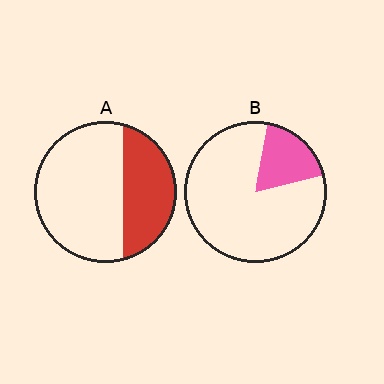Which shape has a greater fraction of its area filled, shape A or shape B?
Shape A.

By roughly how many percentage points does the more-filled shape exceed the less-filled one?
By roughly 15 percentage points (A over B).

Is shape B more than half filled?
No.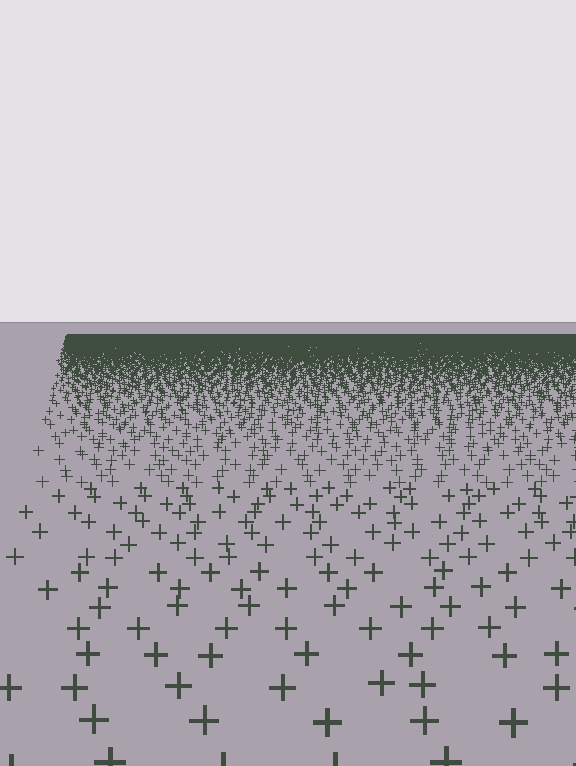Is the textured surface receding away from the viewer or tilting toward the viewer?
The surface is receding away from the viewer. Texture elements get smaller and denser toward the top.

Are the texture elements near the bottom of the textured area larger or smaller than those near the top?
Larger. Near the bottom, elements are closer to the viewer and appear at a bigger on-screen size.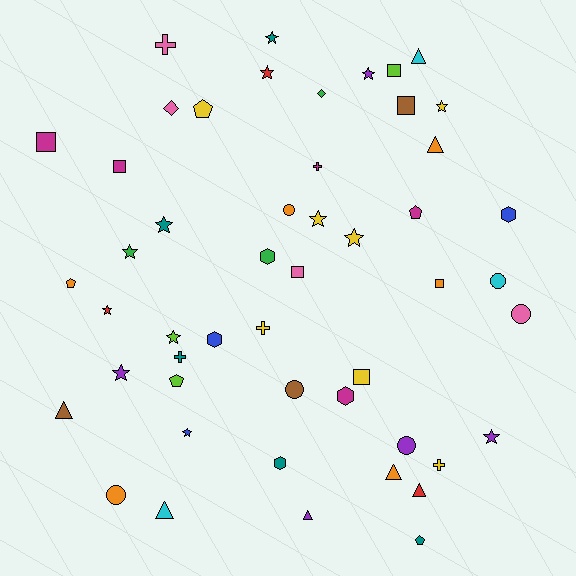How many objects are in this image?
There are 50 objects.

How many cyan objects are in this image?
There are 3 cyan objects.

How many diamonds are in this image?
There are 2 diamonds.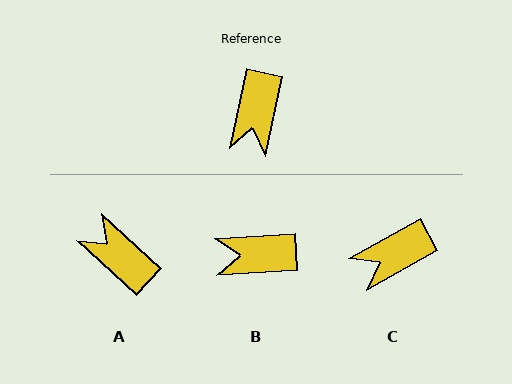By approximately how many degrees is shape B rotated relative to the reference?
Approximately 74 degrees clockwise.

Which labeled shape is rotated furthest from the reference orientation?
A, about 120 degrees away.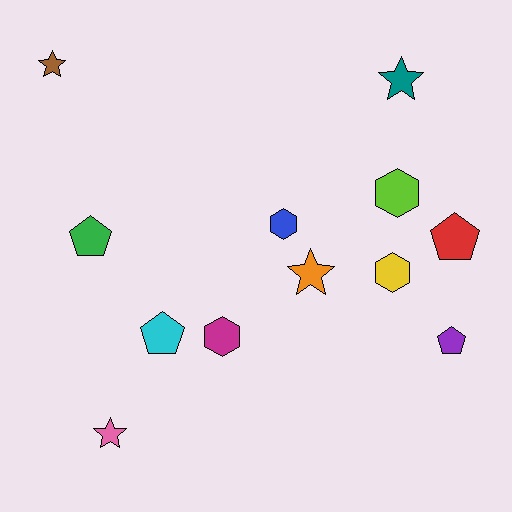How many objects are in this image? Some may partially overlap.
There are 12 objects.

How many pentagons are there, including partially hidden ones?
There are 4 pentagons.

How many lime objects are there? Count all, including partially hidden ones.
There is 1 lime object.